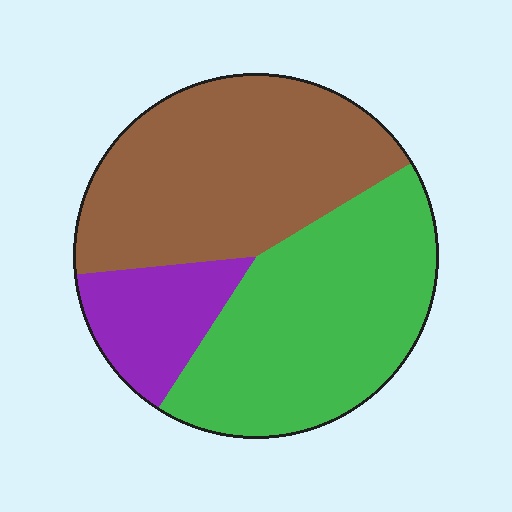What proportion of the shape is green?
Green takes up about two fifths (2/5) of the shape.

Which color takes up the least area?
Purple, at roughly 15%.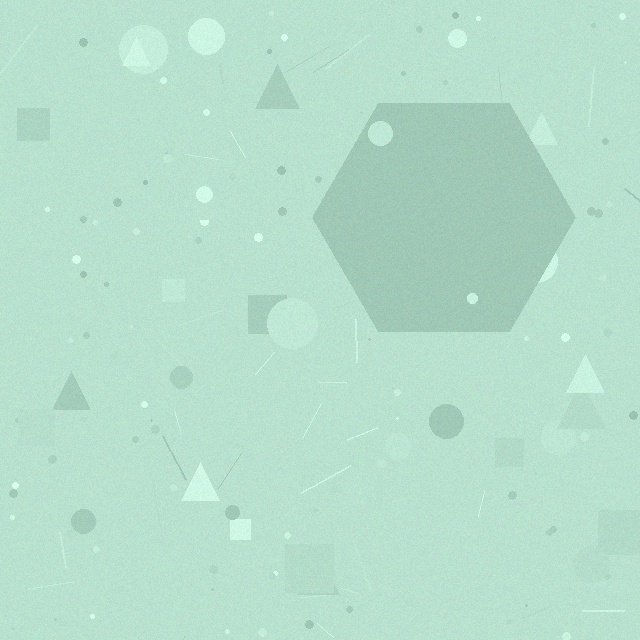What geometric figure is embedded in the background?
A hexagon is embedded in the background.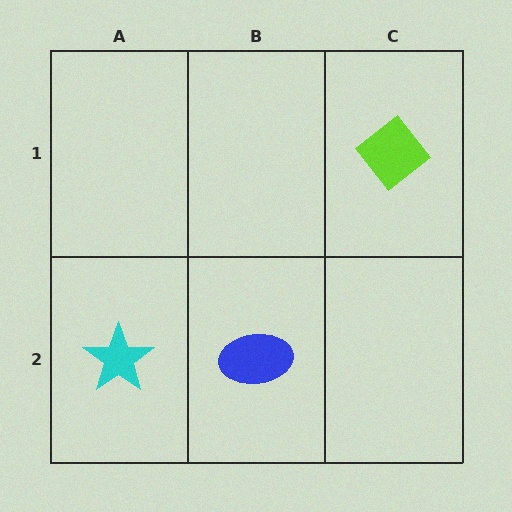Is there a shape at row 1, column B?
No, that cell is empty.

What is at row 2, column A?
A cyan star.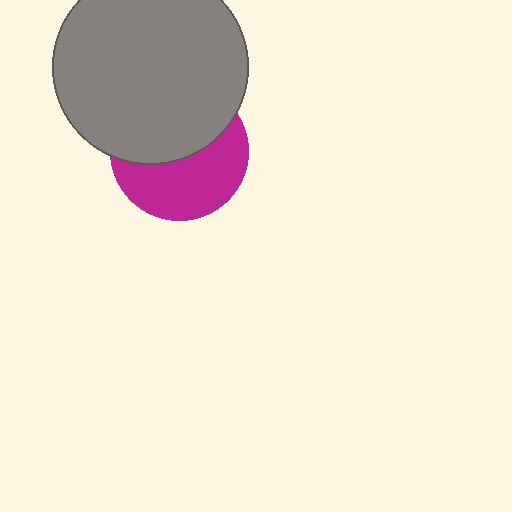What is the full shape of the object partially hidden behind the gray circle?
The partially hidden object is a magenta circle.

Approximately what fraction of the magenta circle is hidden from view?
Roughly 50% of the magenta circle is hidden behind the gray circle.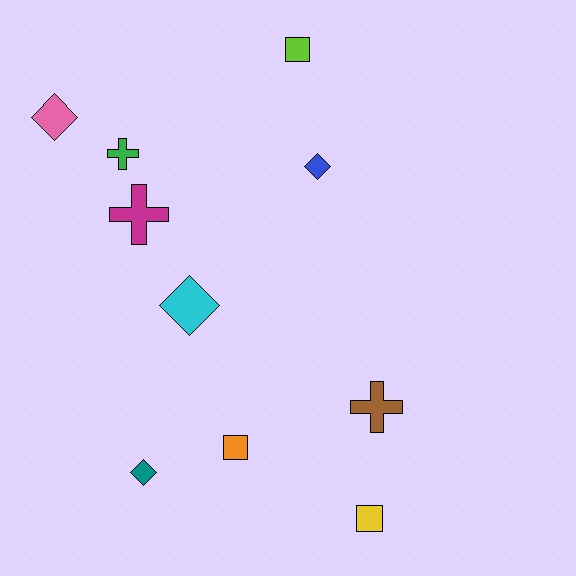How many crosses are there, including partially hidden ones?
There are 3 crosses.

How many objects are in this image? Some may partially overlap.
There are 10 objects.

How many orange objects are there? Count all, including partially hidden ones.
There is 1 orange object.